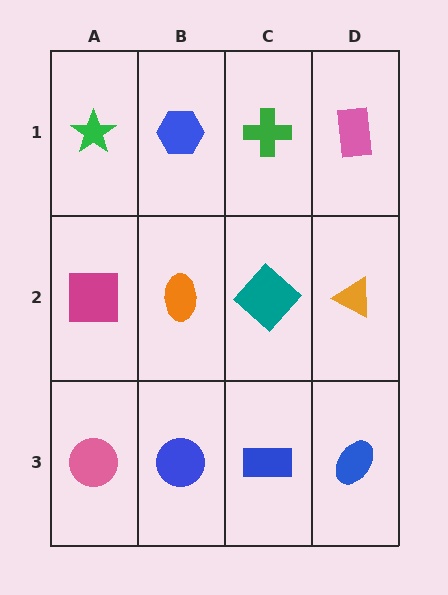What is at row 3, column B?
A blue circle.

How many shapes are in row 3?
4 shapes.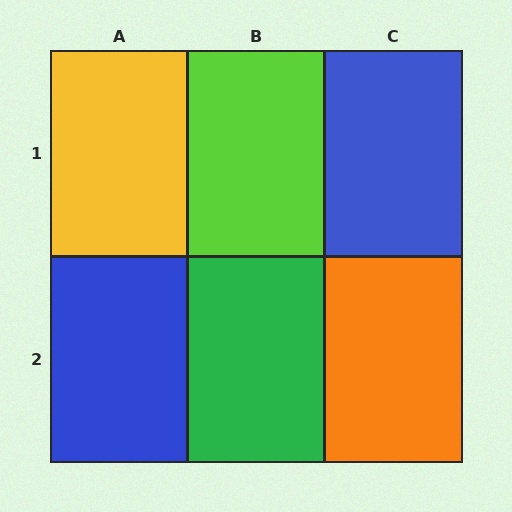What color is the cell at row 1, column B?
Lime.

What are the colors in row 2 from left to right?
Blue, green, orange.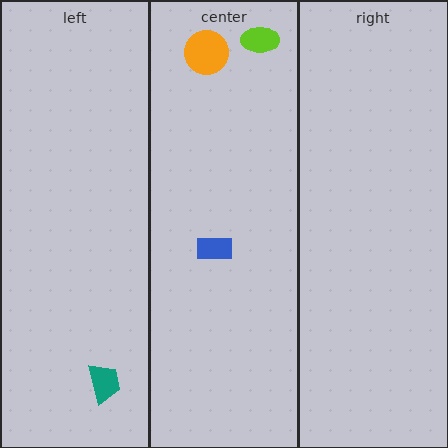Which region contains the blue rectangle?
The center region.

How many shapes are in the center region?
3.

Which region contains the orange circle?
The center region.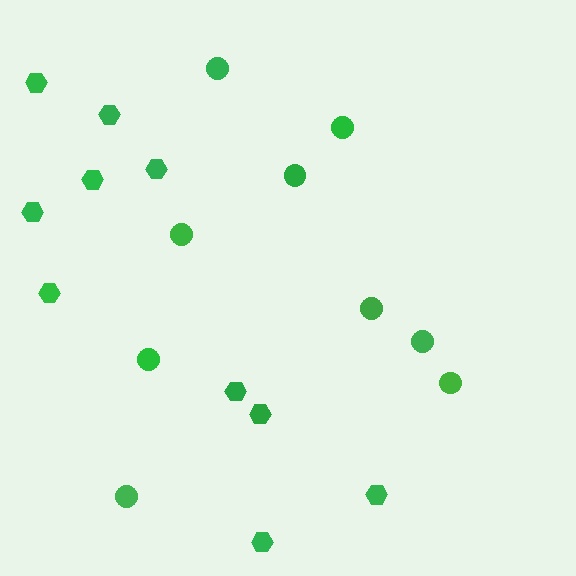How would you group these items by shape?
There are 2 groups: one group of circles (9) and one group of hexagons (10).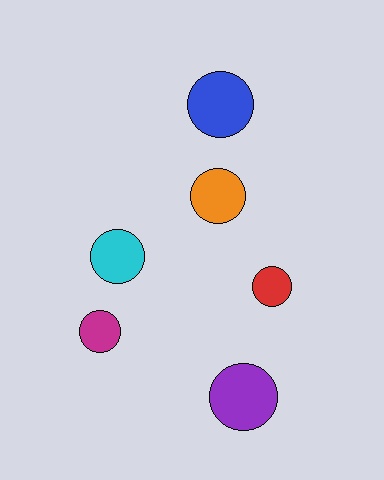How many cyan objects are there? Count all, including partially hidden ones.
There is 1 cyan object.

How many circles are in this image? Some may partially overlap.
There are 6 circles.